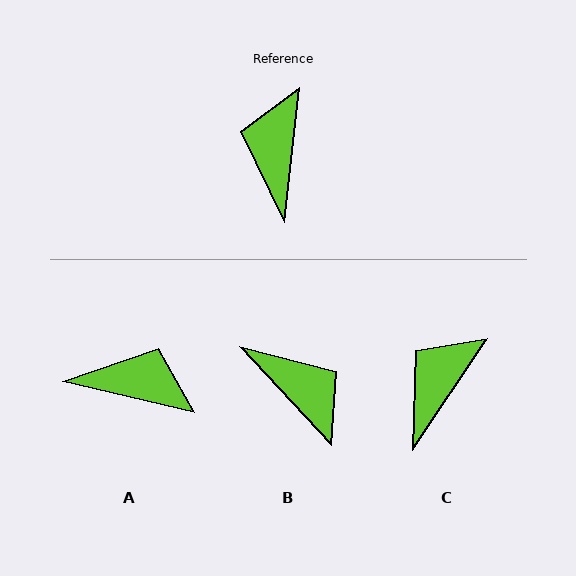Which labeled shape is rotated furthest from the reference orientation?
B, about 131 degrees away.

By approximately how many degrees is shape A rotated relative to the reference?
Approximately 97 degrees clockwise.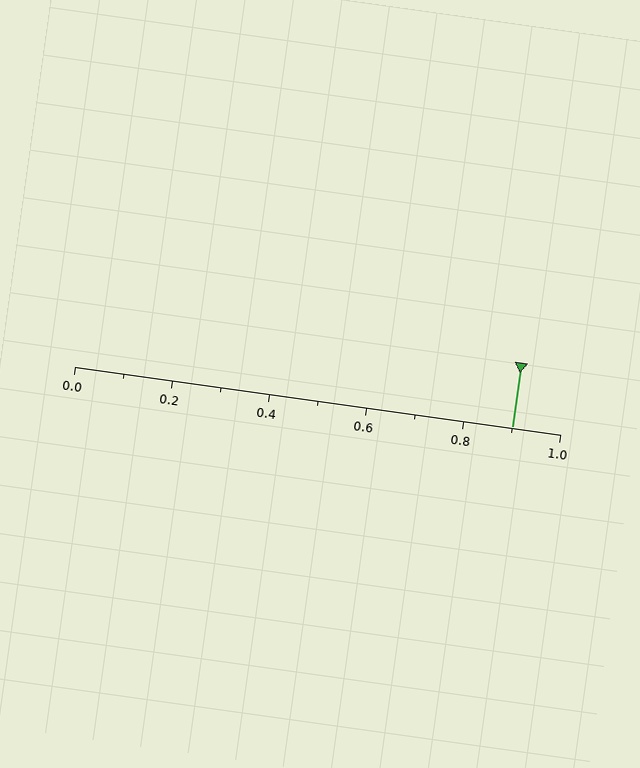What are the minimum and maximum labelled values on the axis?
The axis runs from 0.0 to 1.0.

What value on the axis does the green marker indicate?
The marker indicates approximately 0.9.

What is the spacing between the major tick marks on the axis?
The major ticks are spaced 0.2 apart.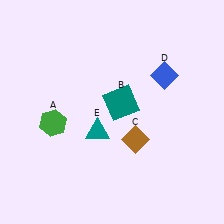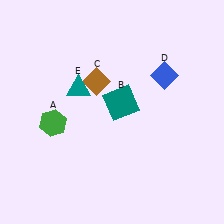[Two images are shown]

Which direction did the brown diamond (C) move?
The brown diamond (C) moved up.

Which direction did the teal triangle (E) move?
The teal triangle (E) moved up.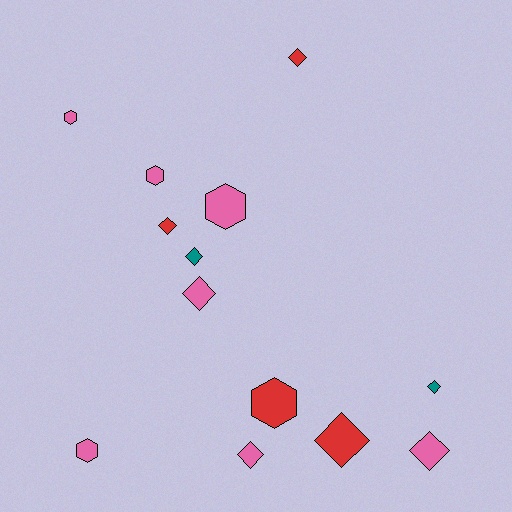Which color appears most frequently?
Pink, with 7 objects.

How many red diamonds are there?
There are 3 red diamonds.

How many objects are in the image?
There are 13 objects.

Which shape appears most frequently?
Diamond, with 8 objects.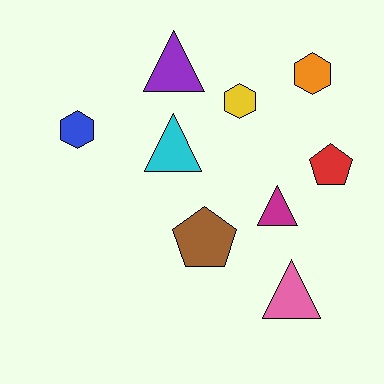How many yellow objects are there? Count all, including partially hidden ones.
There is 1 yellow object.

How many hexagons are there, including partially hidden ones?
There are 3 hexagons.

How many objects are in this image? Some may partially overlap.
There are 9 objects.